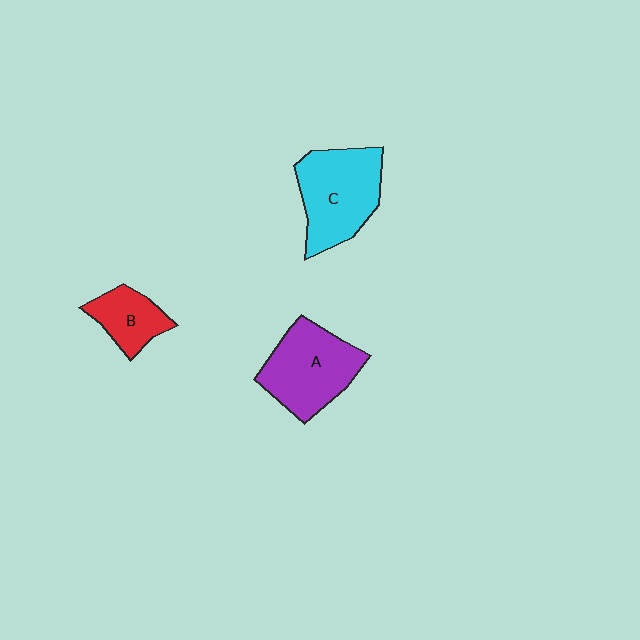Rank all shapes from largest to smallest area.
From largest to smallest: C (cyan), A (purple), B (red).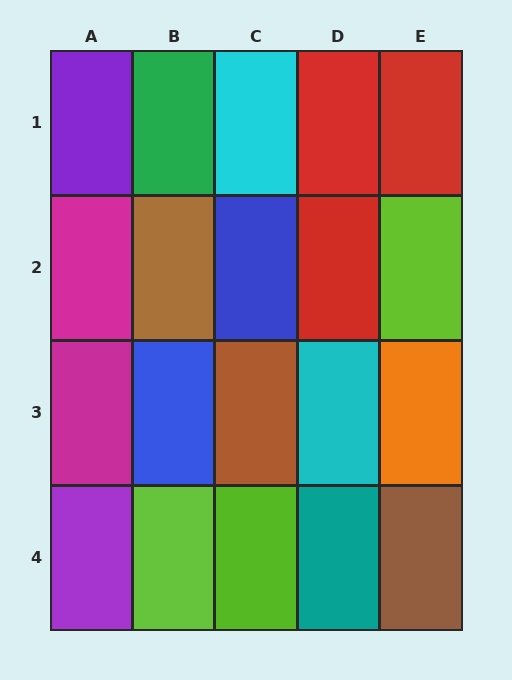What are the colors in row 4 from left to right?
Purple, lime, lime, teal, brown.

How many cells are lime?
3 cells are lime.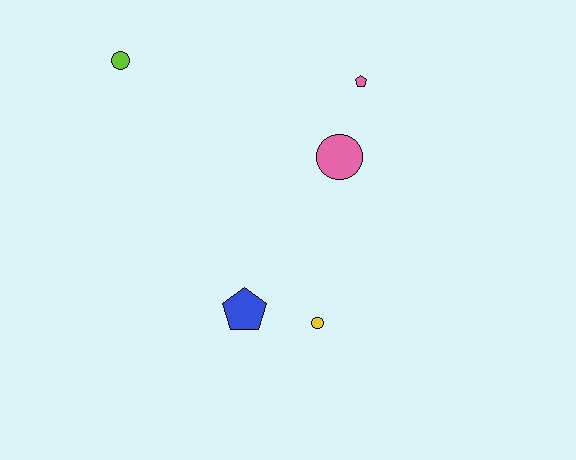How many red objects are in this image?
There are no red objects.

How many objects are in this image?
There are 5 objects.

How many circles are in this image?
There are 3 circles.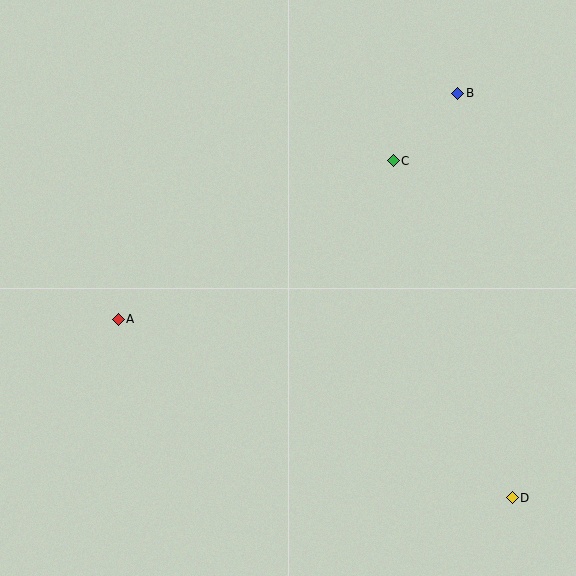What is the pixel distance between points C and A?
The distance between C and A is 317 pixels.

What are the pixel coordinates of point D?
Point D is at (512, 498).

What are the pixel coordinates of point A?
Point A is at (118, 319).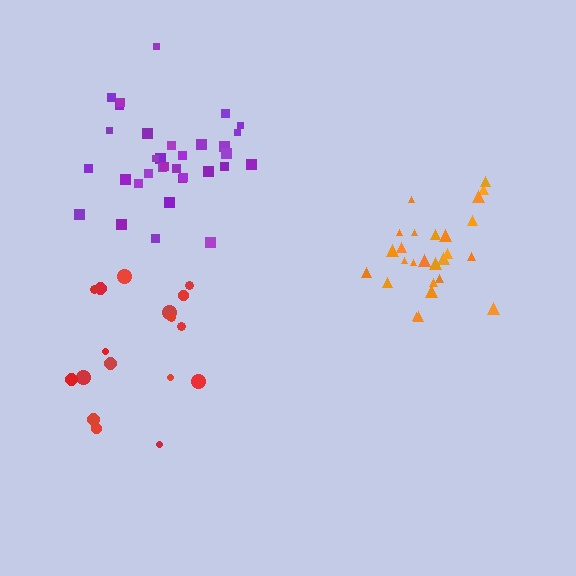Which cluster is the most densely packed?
Orange.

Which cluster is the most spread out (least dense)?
Red.